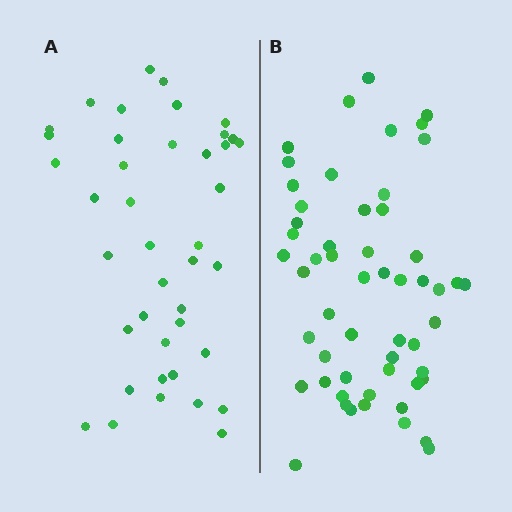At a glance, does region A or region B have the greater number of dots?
Region B (the right region) has more dots.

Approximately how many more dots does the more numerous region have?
Region B has approximately 15 more dots than region A.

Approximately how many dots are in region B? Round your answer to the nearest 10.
About 60 dots. (The exact count is 55, which rounds to 60.)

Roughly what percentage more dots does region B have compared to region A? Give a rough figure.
About 35% more.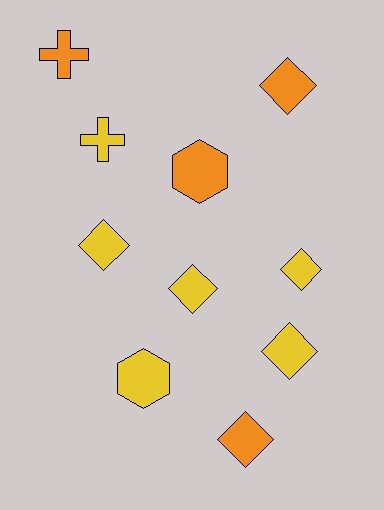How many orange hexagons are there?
There is 1 orange hexagon.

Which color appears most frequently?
Yellow, with 6 objects.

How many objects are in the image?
There are 10 objects.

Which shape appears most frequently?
Diamond, with 6 objects.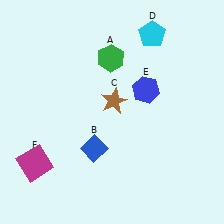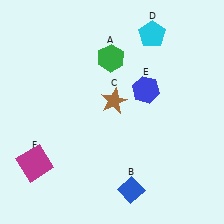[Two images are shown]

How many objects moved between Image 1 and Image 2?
1 object moved between the two images.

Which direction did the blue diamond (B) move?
The blue diamond (B) moved down.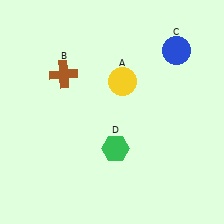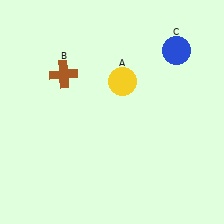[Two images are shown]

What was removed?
The green hexagon (D) was removed in Image 2.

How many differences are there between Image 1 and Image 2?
There is 1 difference between the two images.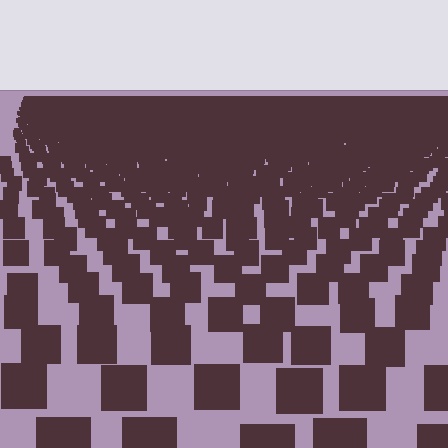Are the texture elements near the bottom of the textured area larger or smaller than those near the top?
Larger. Near the bottom, elements are closer to the viewer and appear at a bigger on-screen size.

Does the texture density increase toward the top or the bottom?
Density increases toward the top.